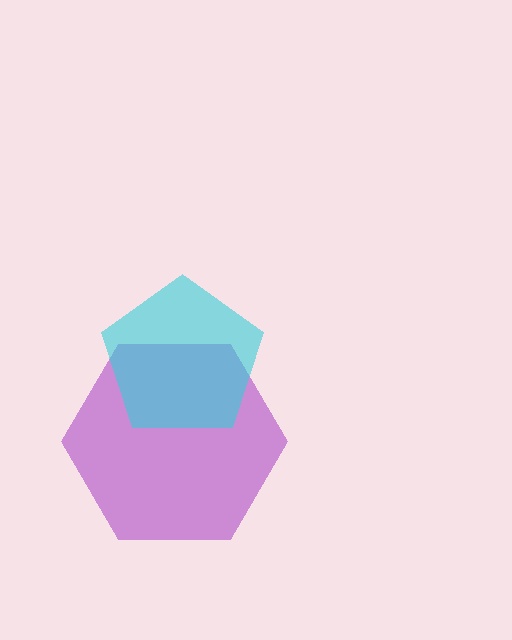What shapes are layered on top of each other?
The layered shapes are: a purple hexagon, a cyan pentagon.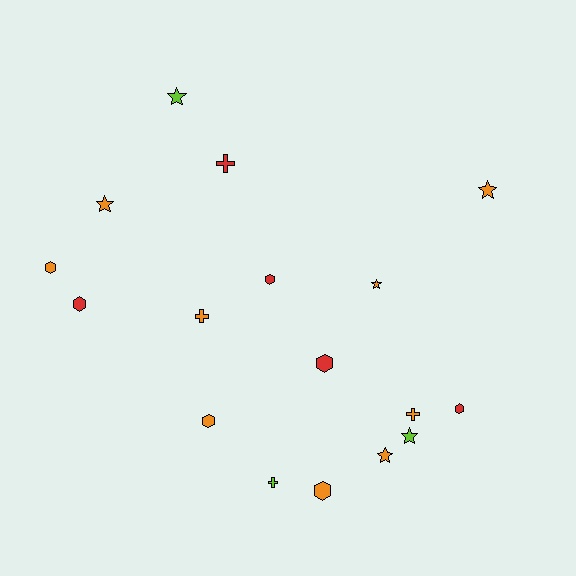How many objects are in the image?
There are 17 objects.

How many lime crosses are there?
There is 1 lime cross.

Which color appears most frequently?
Orange, with 9 objects.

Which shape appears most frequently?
Hexagon, with 7 objects.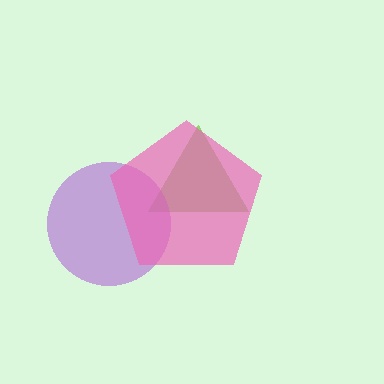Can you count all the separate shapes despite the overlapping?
Yes, there are 3 separate shapes.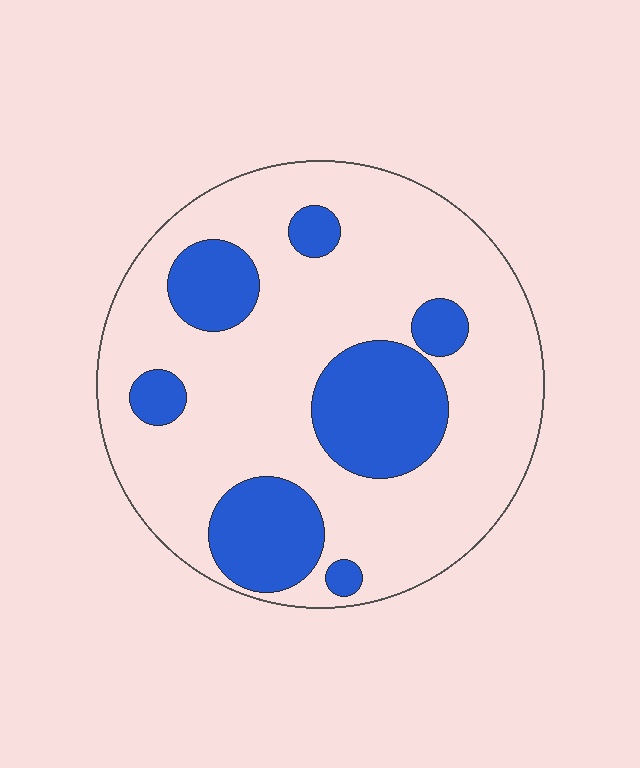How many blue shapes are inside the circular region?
7.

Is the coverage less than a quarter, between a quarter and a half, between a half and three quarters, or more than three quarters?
Between a quarter and a half.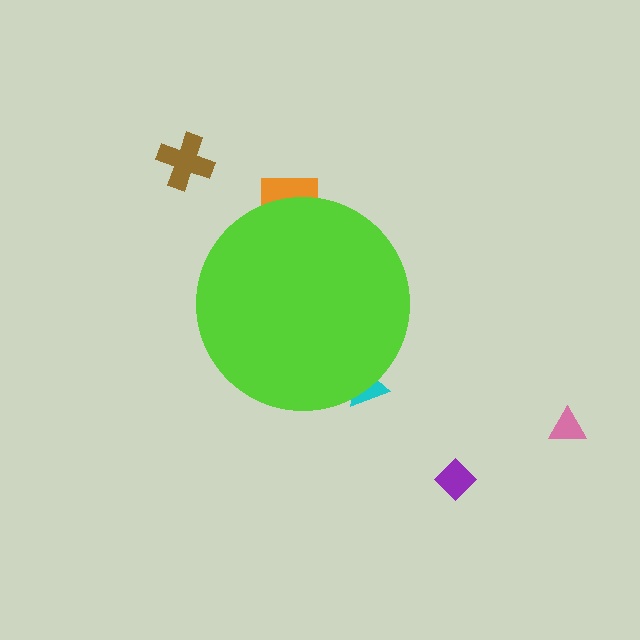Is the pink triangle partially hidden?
No, the pink triangle is fully visible.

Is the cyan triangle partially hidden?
Yes, the cyan triangle is partially hidden behind the lime circle.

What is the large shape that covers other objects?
A lime circle.